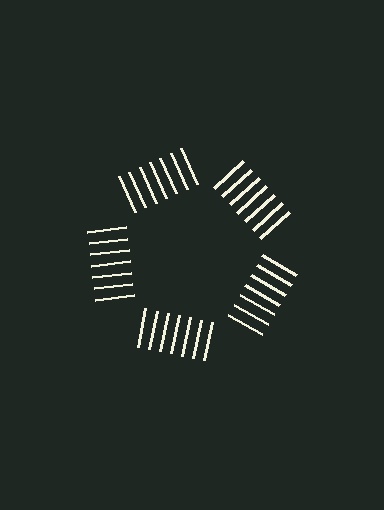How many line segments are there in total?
35 — 7 along each of the 5 edges.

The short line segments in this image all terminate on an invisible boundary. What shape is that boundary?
An illusory pentagon — the line segments terminate on its edges but no continuous stroke is drawn.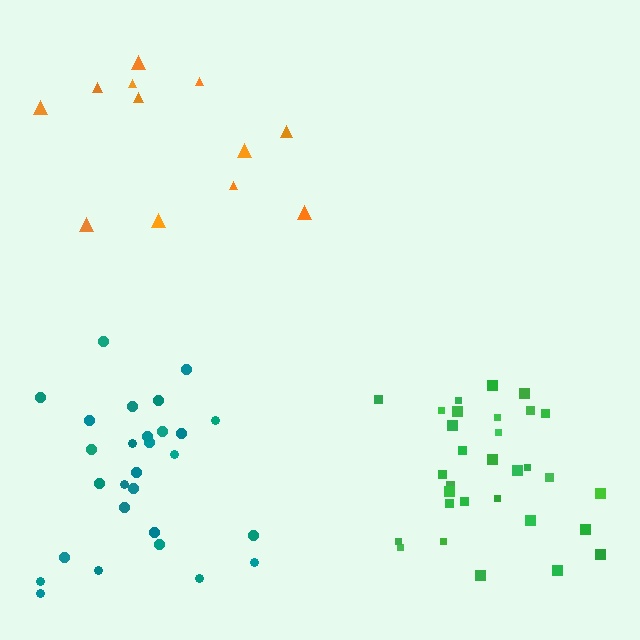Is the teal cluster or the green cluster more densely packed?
Green.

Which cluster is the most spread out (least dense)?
Orange.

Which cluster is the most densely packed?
Green.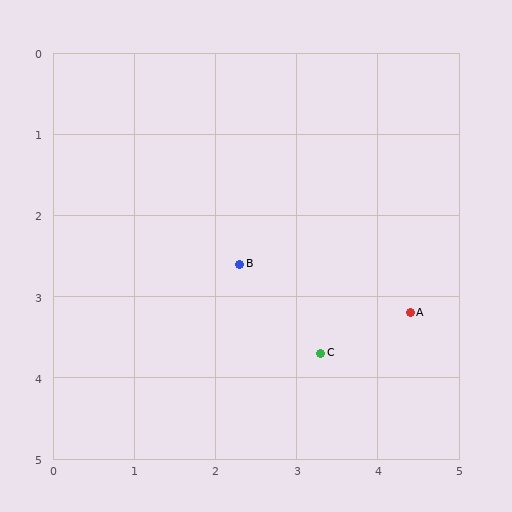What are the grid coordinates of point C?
Point C is at approximately (3.3, 3.7).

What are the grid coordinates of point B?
Point B is at approximately (2.3, 2.6).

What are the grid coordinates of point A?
Point A is at approximately (4.4, 3.2).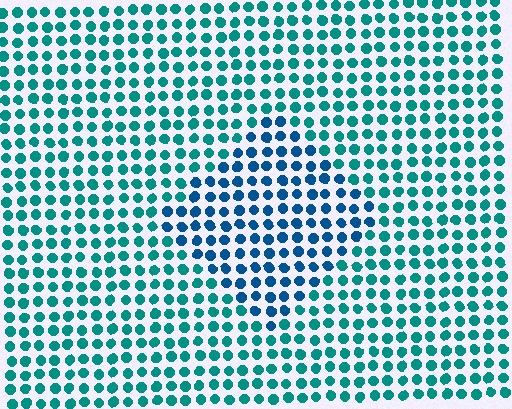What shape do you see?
I see a diamond.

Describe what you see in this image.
The image is filled with small teal elements in a uniform arrangement. A diamond-shaped region is visible where the elements are tinted to a slightly different hue, forming a subtle color boundary.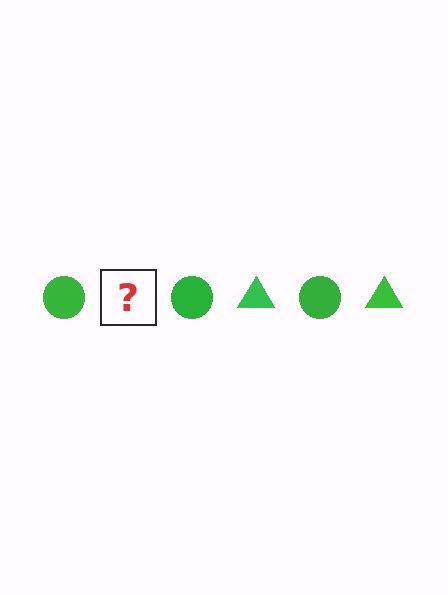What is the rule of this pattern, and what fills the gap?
The rule is that the pattern cycles through circle, triangle shapes in green. The gap should be filled with a green triangle.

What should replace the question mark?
The question mark should be replaced with a green triangle.